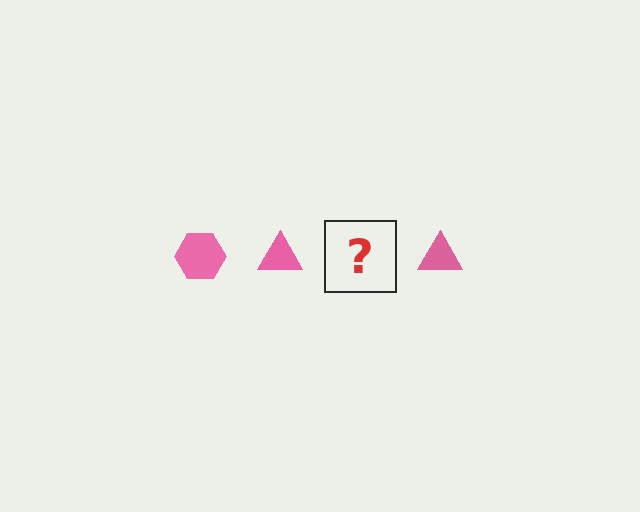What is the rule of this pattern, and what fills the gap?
The rule is that the pattern cycles through hexagon, triangle shapes in pink. The gap should be filled with a pink hexagon.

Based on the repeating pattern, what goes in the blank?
The blank should be a pink hexagon.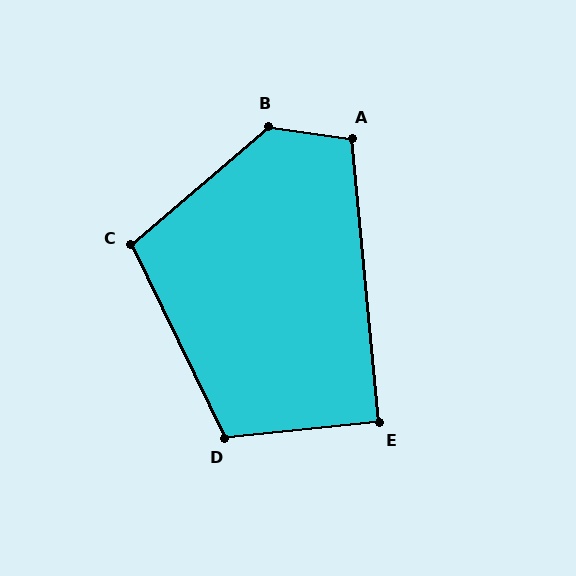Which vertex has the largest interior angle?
B, at approximately 131 degrees.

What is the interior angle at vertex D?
Approximately 110 degrees (obtuse).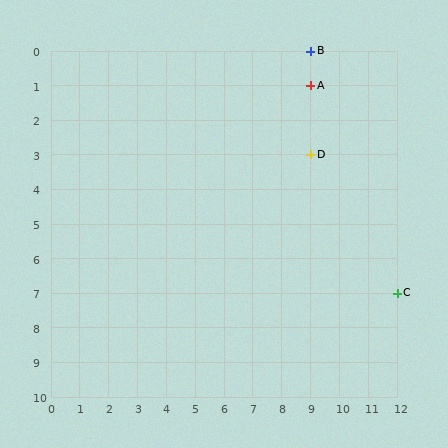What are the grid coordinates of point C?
Point C is at grid coordinates (12, 7).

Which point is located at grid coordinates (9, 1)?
Point A is at (9, 1).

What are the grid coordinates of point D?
Point D is at grid coordinates (9, 3).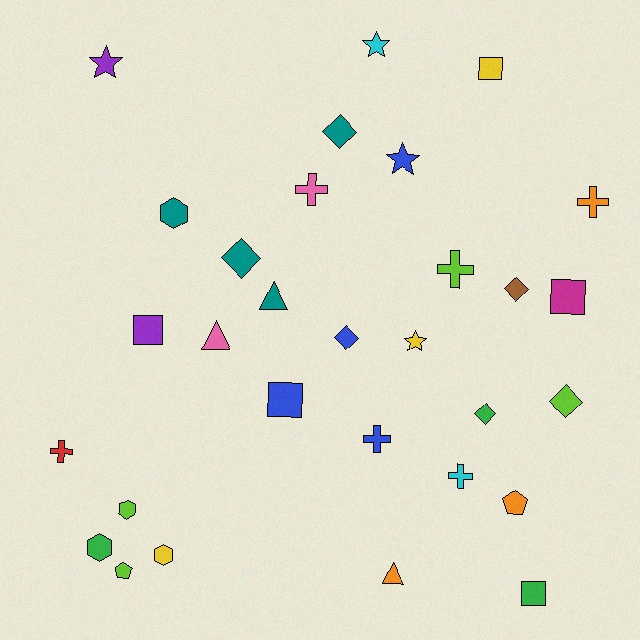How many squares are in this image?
There are 5 squares.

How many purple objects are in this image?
There are 2 purple objects.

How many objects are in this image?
There are 30 objects.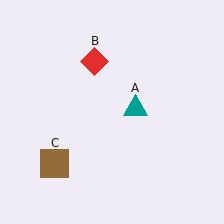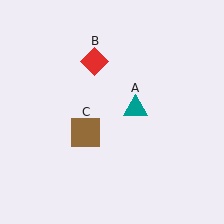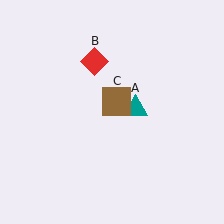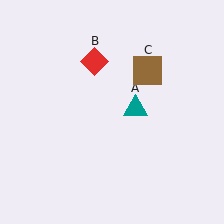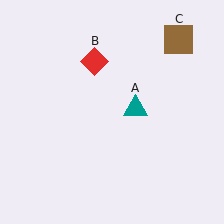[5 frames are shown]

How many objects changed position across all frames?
1 object changed position: brown square (object C).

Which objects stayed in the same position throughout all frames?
Teal triangle (object A) and red diamond (object B) remained stationary.